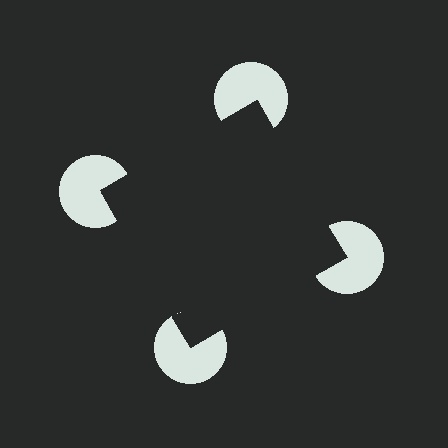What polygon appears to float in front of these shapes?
An illusory square — its edges are inferred from the aligned wedge cuts in the pac-man discs, not physically drawn.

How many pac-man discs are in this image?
There are 4 — one at each vertex of the illusory square.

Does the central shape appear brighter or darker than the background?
It typically appears slightly darker than the background, even though no actual brightness change is drawn.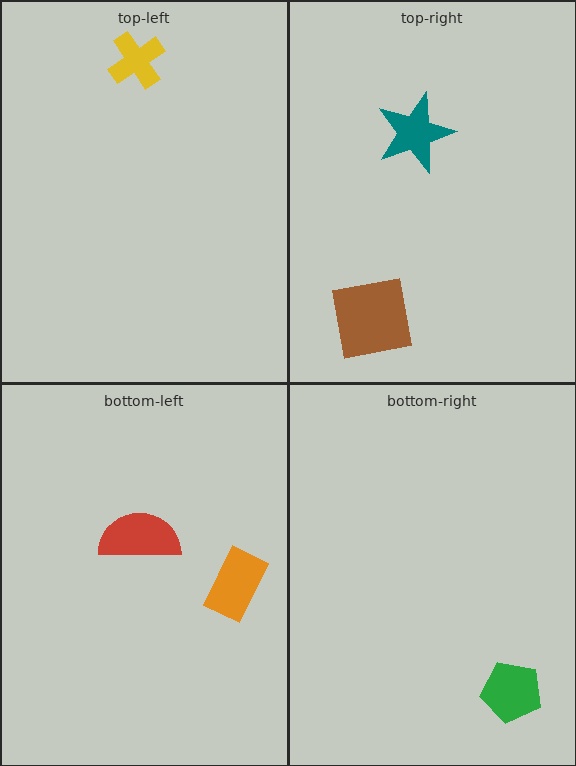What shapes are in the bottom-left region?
The red semicircle, the orange rectangle.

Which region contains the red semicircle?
The bottom-left region.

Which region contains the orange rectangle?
The bottom-left region.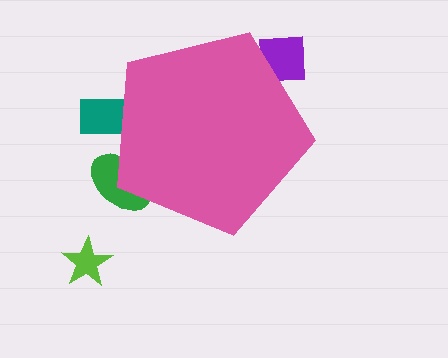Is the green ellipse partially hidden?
Yes, the green ellipse is partially hidden behind the pink pentagon.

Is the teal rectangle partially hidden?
Yes, the teal rectangle is partially hidden behind the pink pentagon.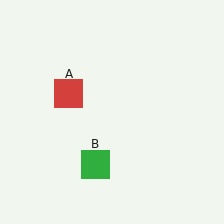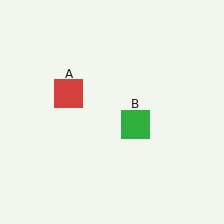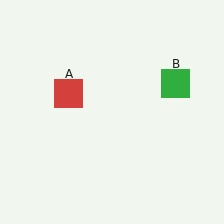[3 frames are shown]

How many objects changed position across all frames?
1 object changed position: green square (object B).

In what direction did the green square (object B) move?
The green square (object B) moved up and to the right.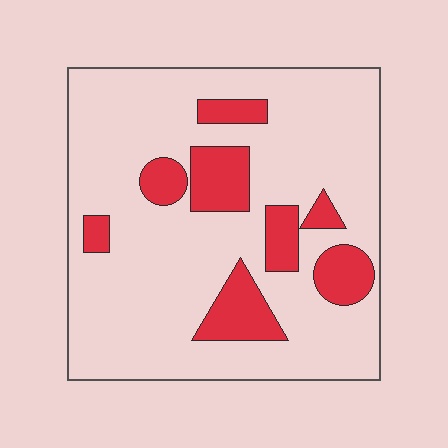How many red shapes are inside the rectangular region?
8.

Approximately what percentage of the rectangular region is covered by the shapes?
Approximately 20%.